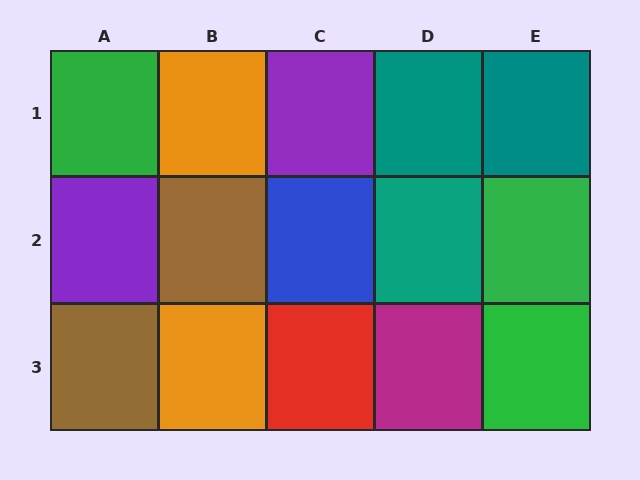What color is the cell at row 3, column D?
Magenta.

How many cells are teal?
3 cells are teal.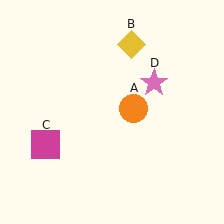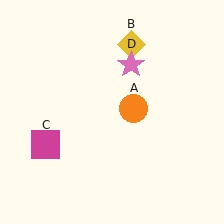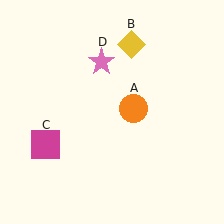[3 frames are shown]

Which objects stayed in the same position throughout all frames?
Orange circle (object A) and yellow diamond (object B) and magenta square (object C) remained stationary.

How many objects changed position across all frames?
1 object changed position: pink star (object D).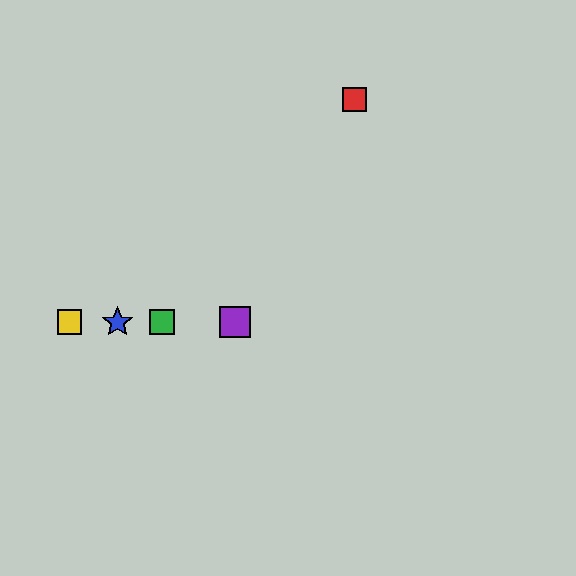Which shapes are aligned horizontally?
The blue star, the green square, the yellow square, the purple square are aligned horizontally.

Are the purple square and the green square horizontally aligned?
Yes, both are at y≈322.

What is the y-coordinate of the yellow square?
The yellow square is at y≈322.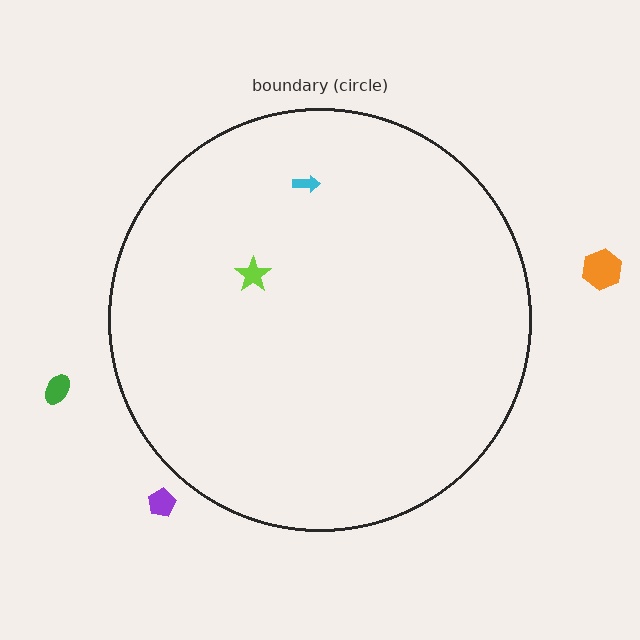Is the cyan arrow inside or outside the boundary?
Inside.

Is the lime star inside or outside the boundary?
Inside.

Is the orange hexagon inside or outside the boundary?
Outside.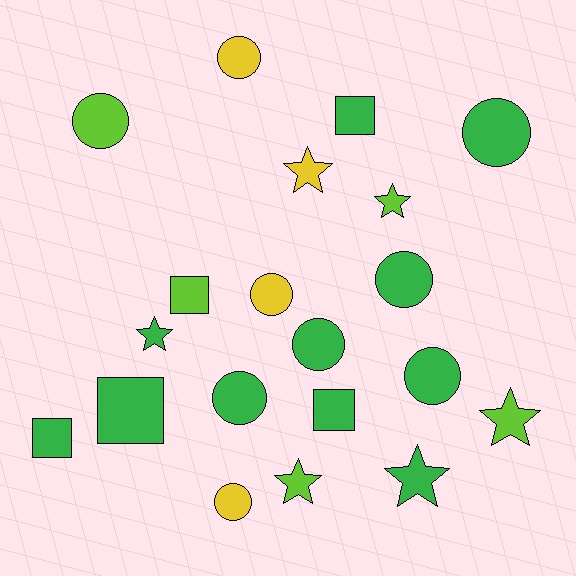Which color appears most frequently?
Green, with 11 objects.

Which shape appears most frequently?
Circle, with 9 objects.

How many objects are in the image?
There are 20 objects.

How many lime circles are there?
There is 1 lime circle.